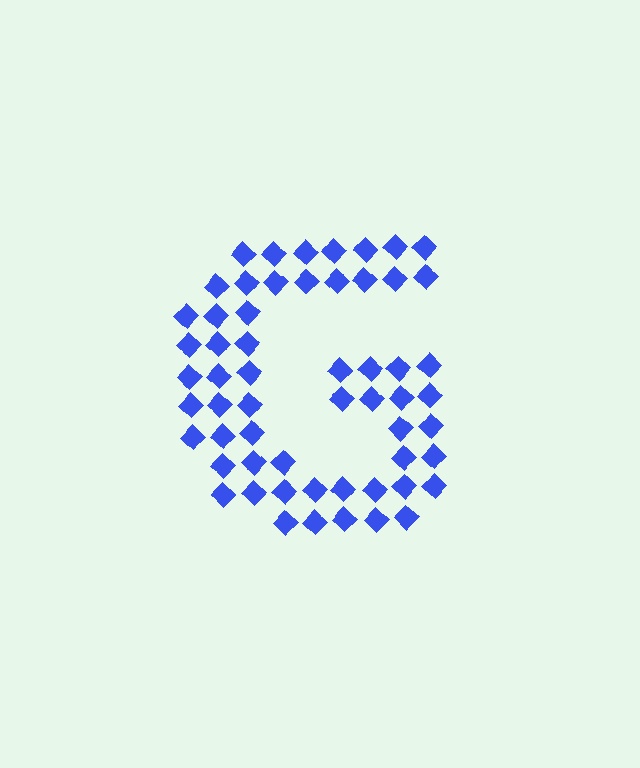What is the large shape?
The large shape is the letter G.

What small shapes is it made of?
It is made of small diamonds.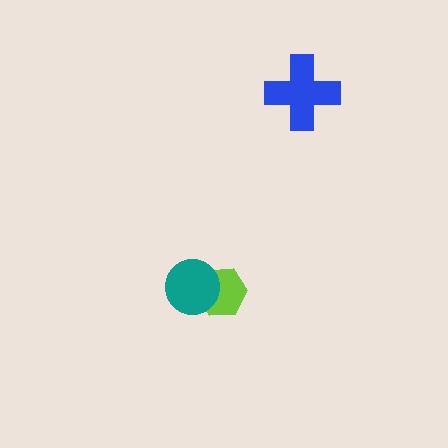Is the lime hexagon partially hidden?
Yes, it is partially covered by another shape.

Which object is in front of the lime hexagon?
The teal circle is in front of the lime hexagon.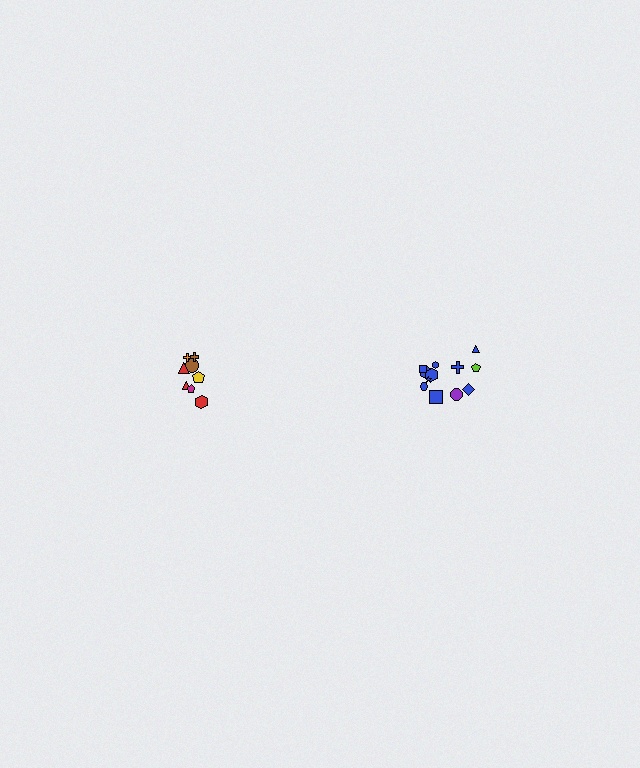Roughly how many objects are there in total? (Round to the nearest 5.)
Roughly 20 objects in total.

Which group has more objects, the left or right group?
The right group.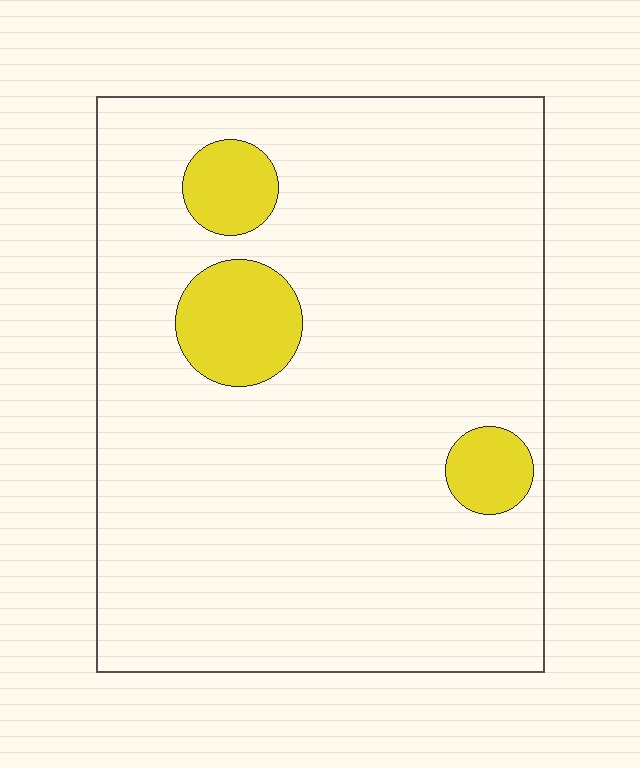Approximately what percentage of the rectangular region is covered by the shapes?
Approximately 10%.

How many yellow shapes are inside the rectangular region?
3.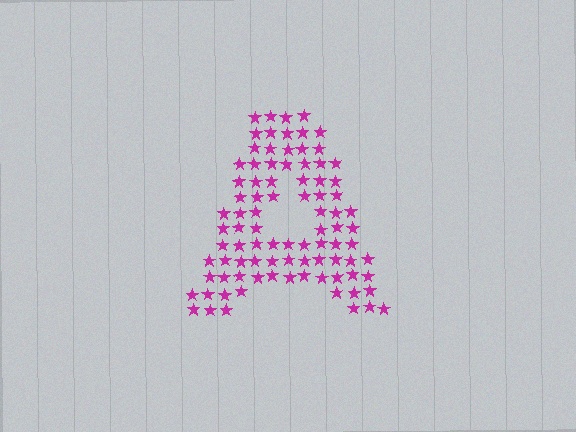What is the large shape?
The large shape is the letter A.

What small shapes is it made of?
It is made of small stars.